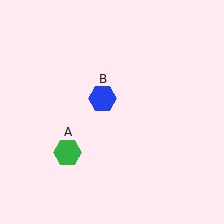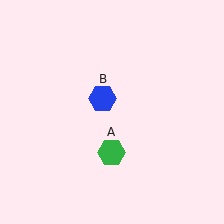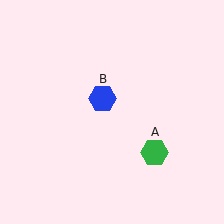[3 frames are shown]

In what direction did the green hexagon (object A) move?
The green hexagon (object A) moved right.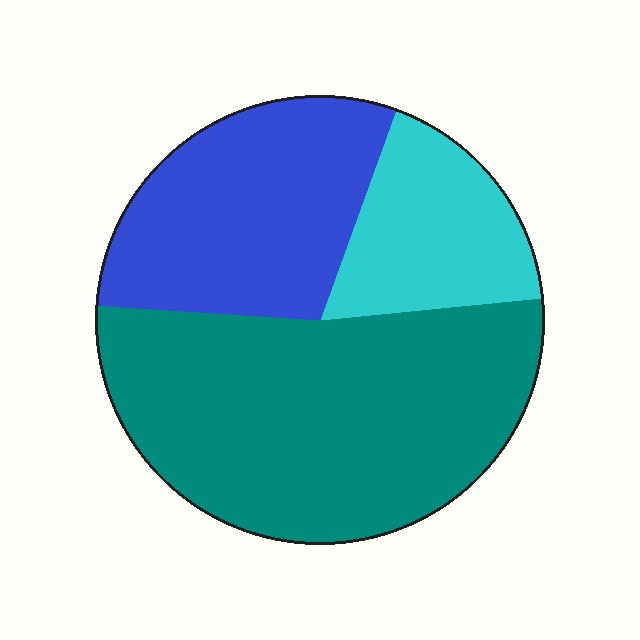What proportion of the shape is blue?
Blue takes up between a sixth and a third of the shape.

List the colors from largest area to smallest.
From largest to smallest: teal, blue, cyan.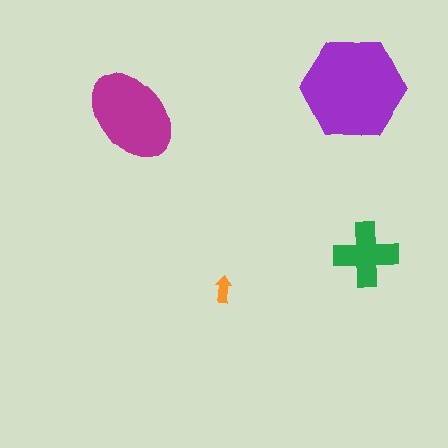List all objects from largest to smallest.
The purple hexagon, the magenta ellipse, the green cross, the orange arrow.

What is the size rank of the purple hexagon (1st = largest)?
1st.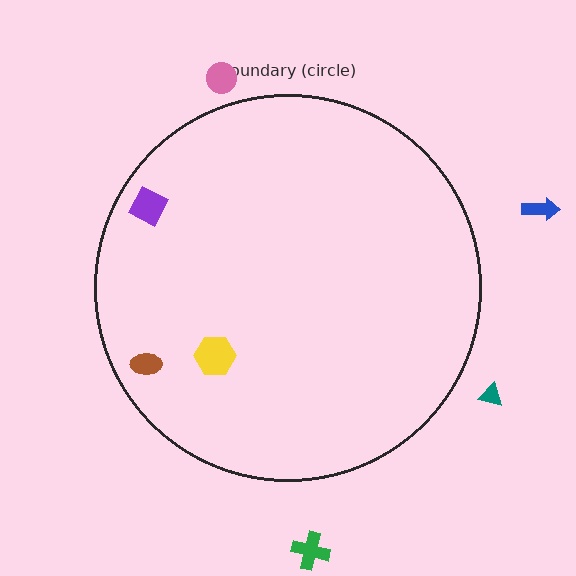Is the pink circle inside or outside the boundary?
Outside.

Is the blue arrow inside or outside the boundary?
Outside.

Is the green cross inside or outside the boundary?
Outside.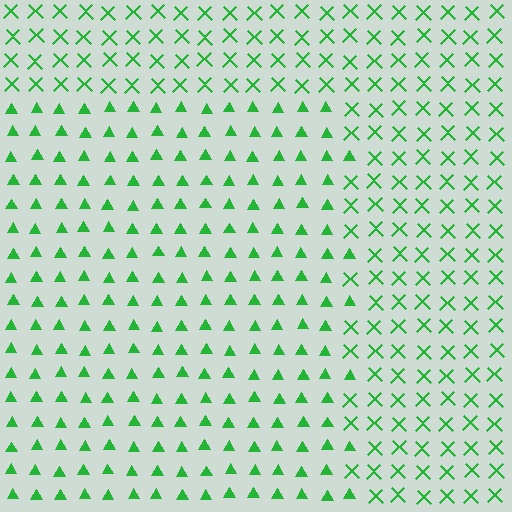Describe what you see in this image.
The image is filled with small green elements arranged in a uniform grid. A rectangle-shaped region contains triangles, while the surrounding area contains X marks. The boundary is defined purely by the change in element shape.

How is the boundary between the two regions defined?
The boundary is defined by a change in element shape: triangles inside vs. X marks outside. All elements share the same color and spacing.